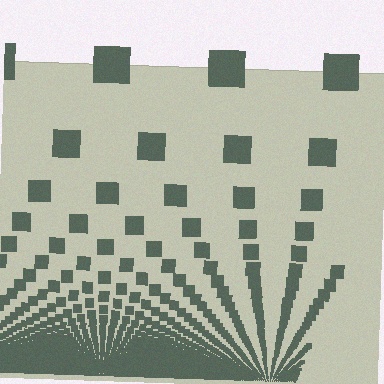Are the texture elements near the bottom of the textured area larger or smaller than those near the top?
Smaller. The gradient is inverted — elements near the bottom are smaller and denser.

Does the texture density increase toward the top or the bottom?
Density increases toward the bottom.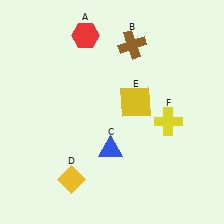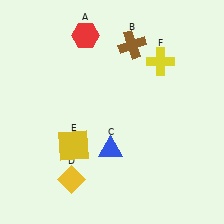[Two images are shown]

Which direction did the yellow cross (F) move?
The yellow cross (F) moved up.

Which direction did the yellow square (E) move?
The yellow square (E) moved left.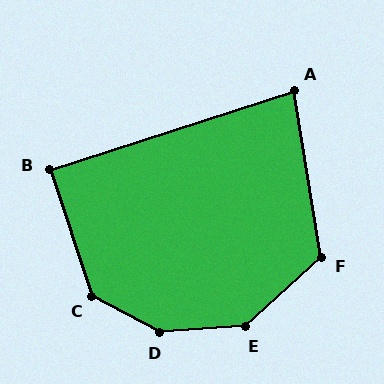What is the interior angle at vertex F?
Approximately 124 degrees (obtuse).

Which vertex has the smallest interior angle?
A, at approximately 81 degrees.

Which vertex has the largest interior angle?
D, at approximately 147 degrees.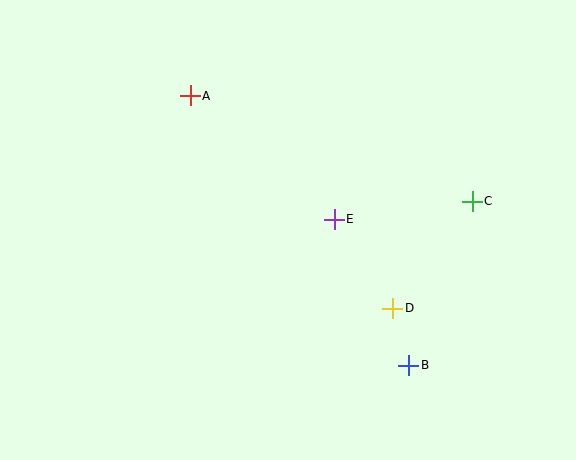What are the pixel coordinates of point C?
Point C is at (472, 201).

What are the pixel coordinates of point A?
Point A is at (190, 96).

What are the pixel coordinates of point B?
Point B is at (409, 365).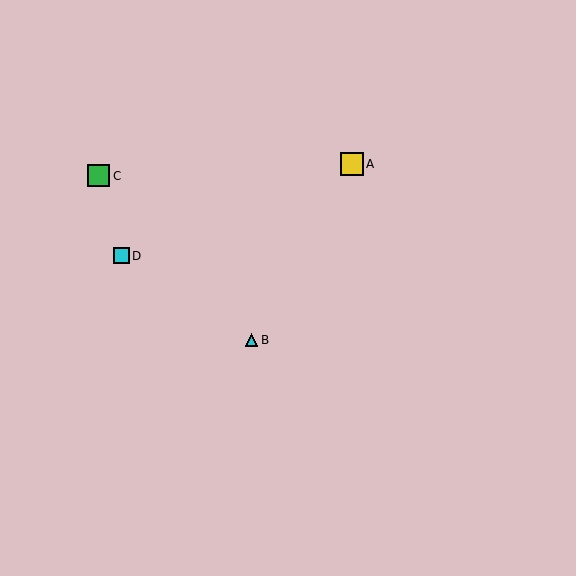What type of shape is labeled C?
Shape C is a green square.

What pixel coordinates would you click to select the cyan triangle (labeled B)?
Click at (251, 340) to select the cyan triangle B.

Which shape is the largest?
The green square (labeled C) is the largest.